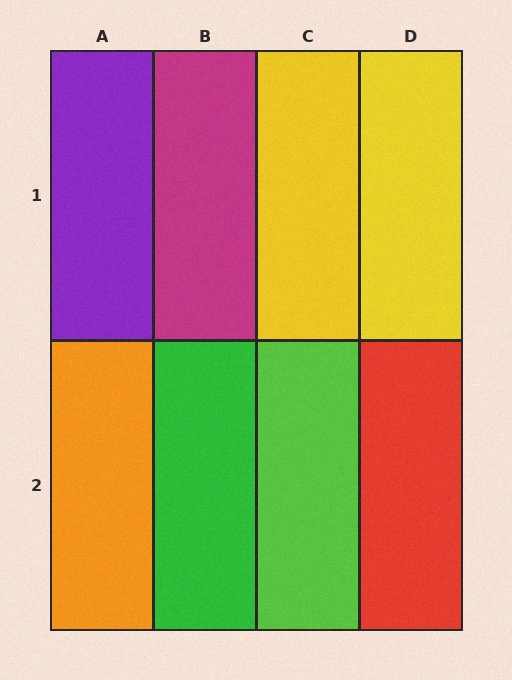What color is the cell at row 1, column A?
Purple.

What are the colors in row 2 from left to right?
Orange, green, lime, red.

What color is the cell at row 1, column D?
Yellow.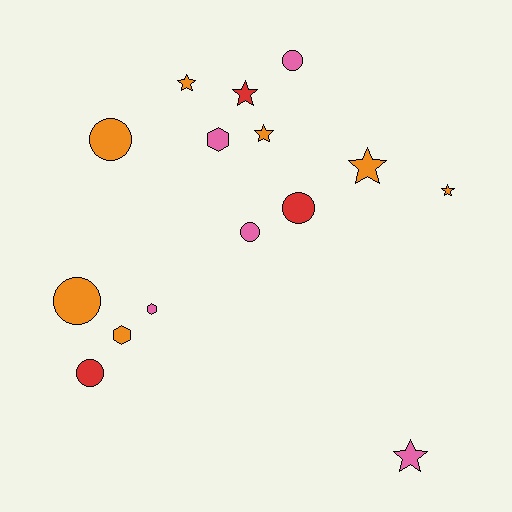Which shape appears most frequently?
Circle, with 6 objects.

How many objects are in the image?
There are 15 objects.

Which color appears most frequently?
Orange, with 7 objects.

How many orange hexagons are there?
There is 1 orange hexagon.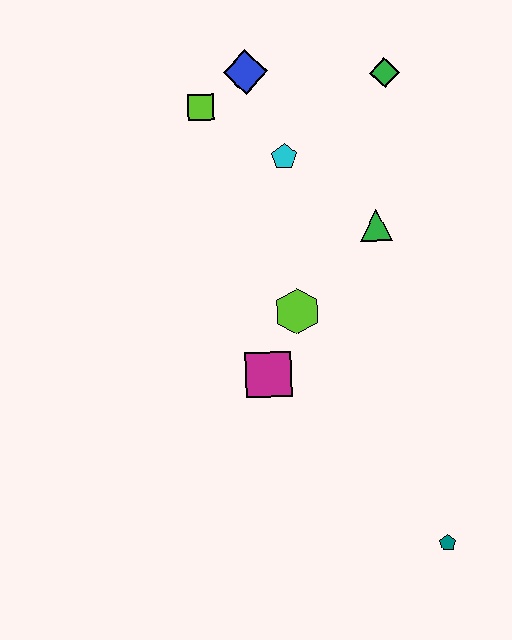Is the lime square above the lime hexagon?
Yes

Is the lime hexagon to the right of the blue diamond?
Yes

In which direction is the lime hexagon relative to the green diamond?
The lime hexagon is below the green diamond.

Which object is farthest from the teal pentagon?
The blue diamond is farthest from the teal pentagon.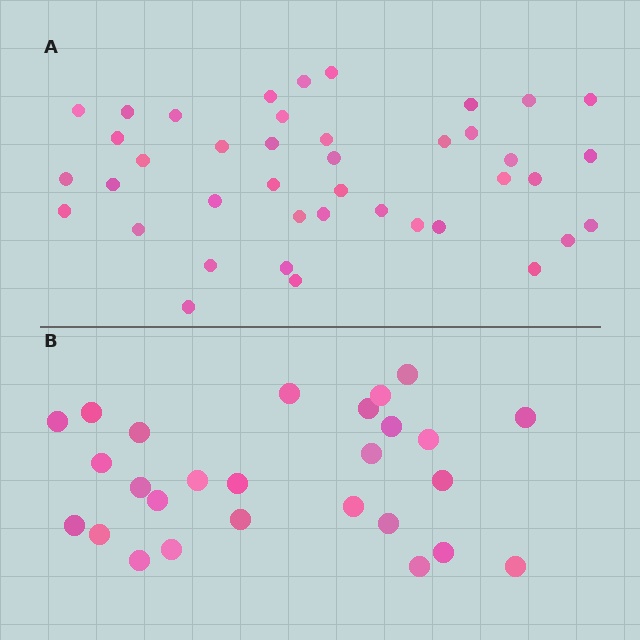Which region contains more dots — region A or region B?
Region A (the top region) has more dots.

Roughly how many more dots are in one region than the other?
Region A has approximately 15 more dots than region B.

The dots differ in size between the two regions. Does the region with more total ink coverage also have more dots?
No. Region B has more total ink coverage because its dots are larger, but region A actually contains more individual dots. Total area can be misleading — the number of items is what matters here.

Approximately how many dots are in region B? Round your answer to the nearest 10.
About 30 dots. (The exact count is 27, which rounds to 30.)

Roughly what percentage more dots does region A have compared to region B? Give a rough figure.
About 50% more.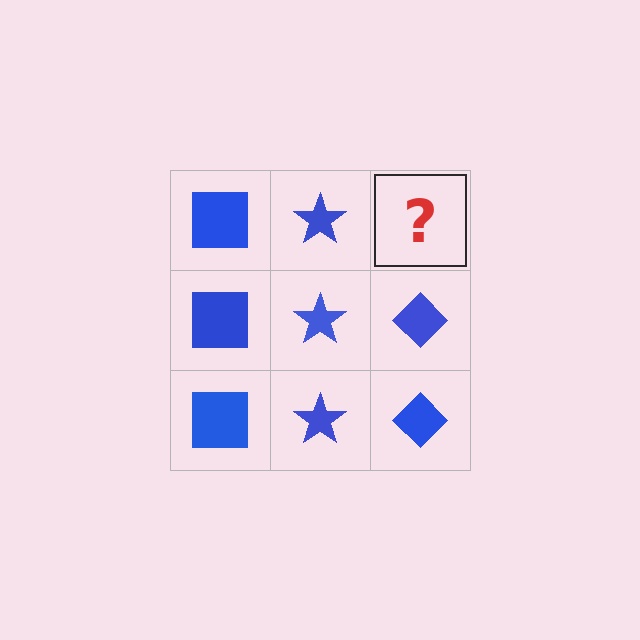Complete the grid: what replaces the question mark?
The question mark should be replaced with a blue diamond.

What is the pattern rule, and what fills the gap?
The rule is that each column has a consistent shape. The gap should be filled with a blue diamond.